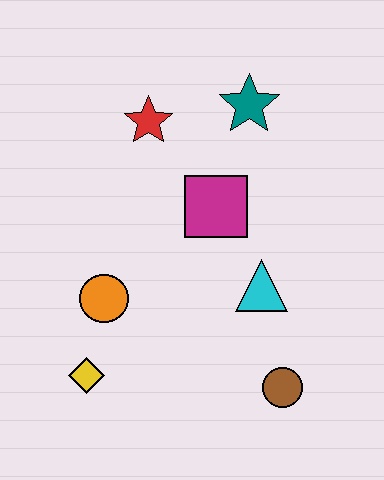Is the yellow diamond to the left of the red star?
Yes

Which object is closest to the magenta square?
The cyan triangle is closest to the magenta square.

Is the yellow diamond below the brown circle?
No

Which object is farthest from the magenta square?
The yellow diamond is farthest from the magenta square.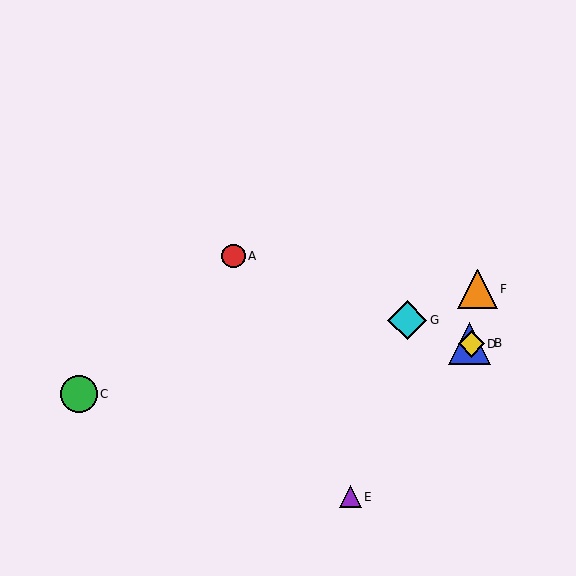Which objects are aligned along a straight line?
Objects A, B, D, G are aligned along a straight line.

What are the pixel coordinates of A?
Object A is at (234, 256).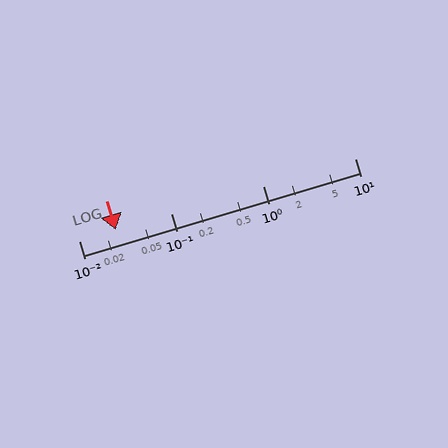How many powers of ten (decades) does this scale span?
The scale spans 3 decades, from 0.01 to 10.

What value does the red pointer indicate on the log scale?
The pointer indicates approximately 0.025.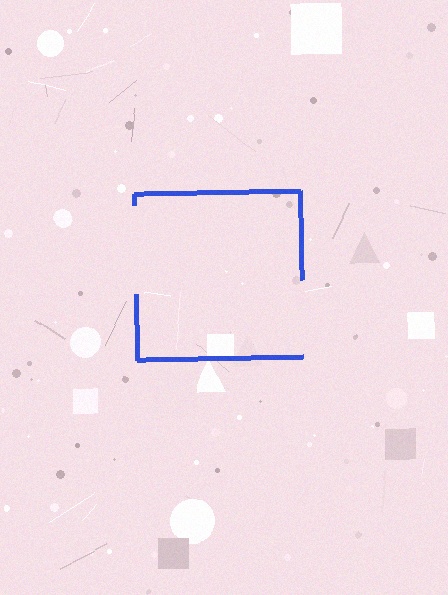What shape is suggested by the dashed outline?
The dashed outline suggests a square.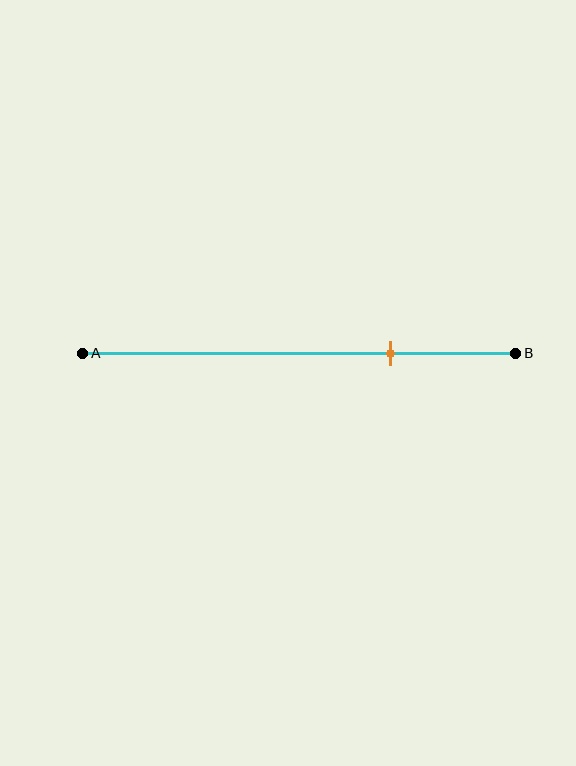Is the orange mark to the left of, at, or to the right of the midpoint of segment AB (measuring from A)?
The orange mark is to the right of the midpoint of segment AB.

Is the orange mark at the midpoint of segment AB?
No, the mark is at about 70% from A, not at the 50% midpoint.